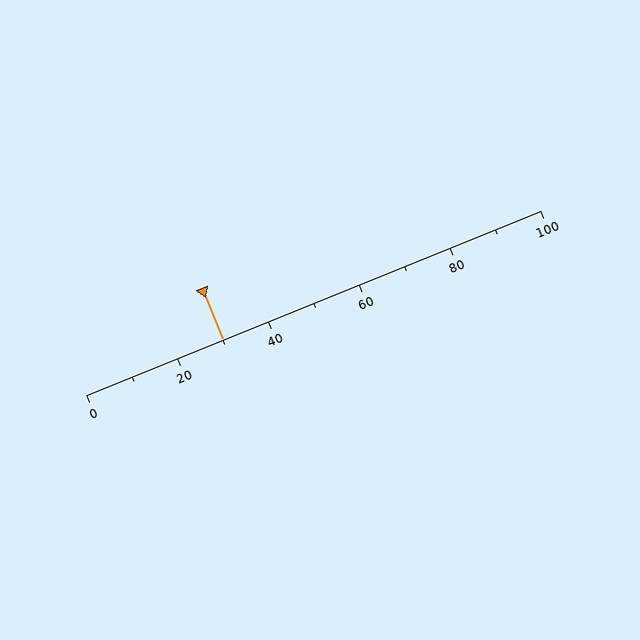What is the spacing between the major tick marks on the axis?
The major ticks are spaced 20 apart.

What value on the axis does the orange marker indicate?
The marker indicates approximately 30.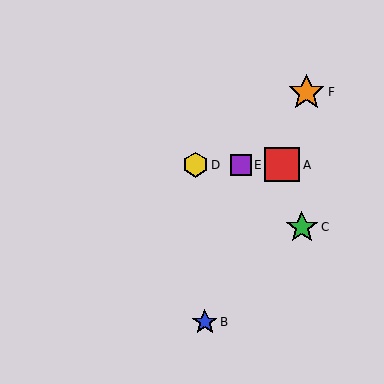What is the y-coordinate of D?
Object D is at y≈165.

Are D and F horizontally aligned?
No, D is at y≈165 and F is at y≈92.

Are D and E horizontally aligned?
Yes, both are at y≈165.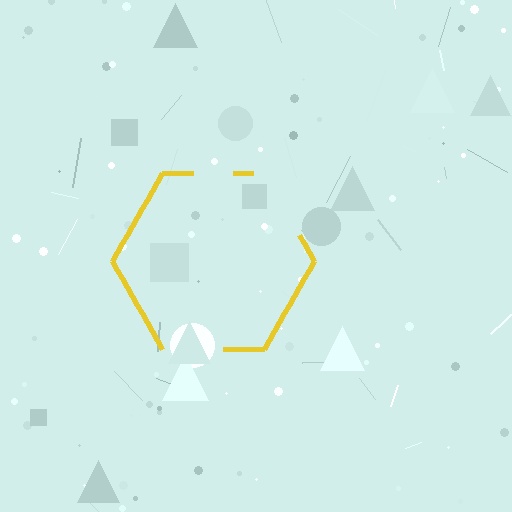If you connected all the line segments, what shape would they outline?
They would outline a hexagon.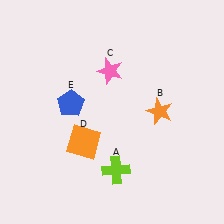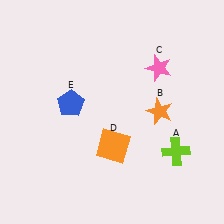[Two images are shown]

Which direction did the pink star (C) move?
The pink star (C) moved right.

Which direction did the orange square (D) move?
The orange square (D) moved right.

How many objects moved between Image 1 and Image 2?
3 objects moved between the two images.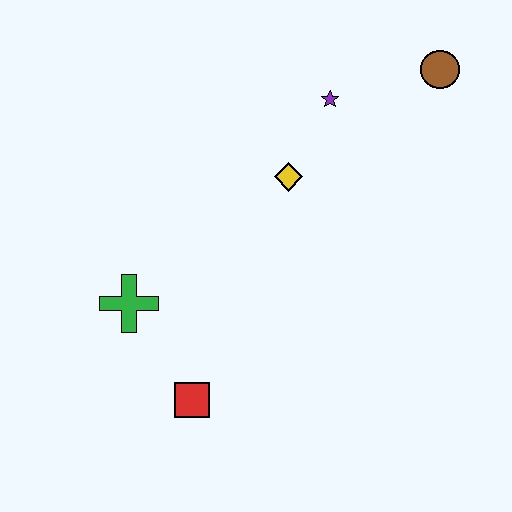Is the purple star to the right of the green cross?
Yes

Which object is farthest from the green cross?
The brown circle is farthest from the green cross.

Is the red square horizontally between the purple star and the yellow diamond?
No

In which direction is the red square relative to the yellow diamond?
The red square is below the yellow diamond.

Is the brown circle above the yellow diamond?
Yes